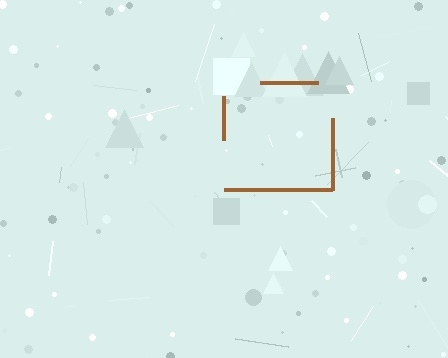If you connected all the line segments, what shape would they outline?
They would outline a square.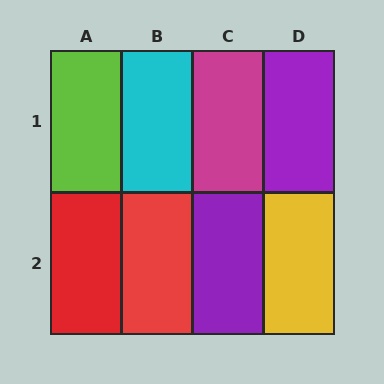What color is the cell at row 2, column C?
Purple.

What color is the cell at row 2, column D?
Yellow.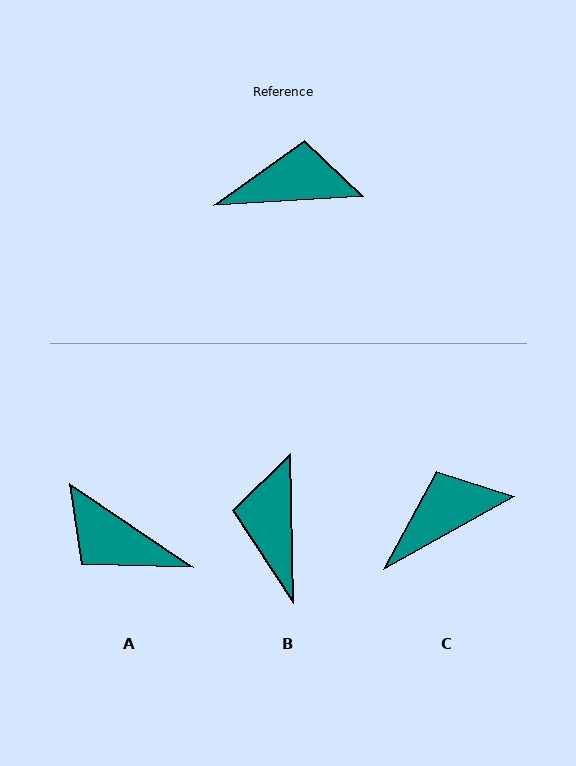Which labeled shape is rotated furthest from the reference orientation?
A, about 142 degrees away.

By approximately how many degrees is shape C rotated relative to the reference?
Approximately 26 degrees counter-clockwise.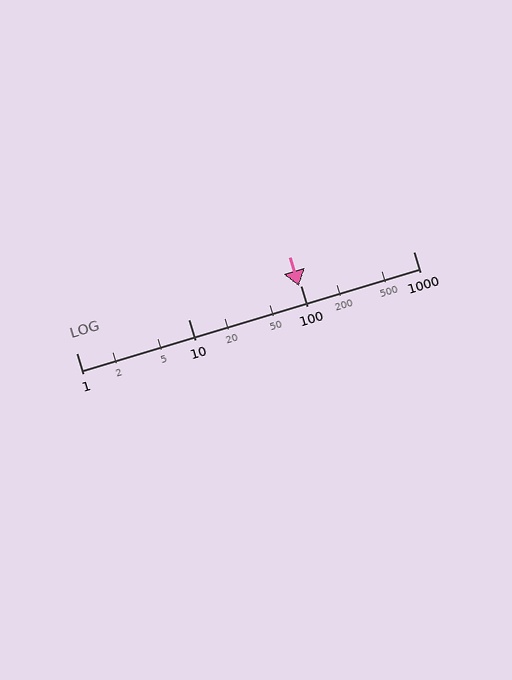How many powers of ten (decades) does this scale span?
The scale spans 3 decades, from 1 to 1000.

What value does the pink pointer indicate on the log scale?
The pointer indicates approximately 95.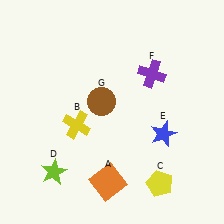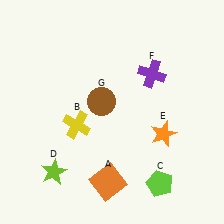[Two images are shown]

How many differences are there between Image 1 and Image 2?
There are 2 differences between the two images.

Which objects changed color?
C changed from yellow to lime. E changed from blue to orange.